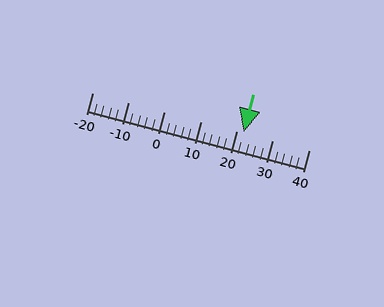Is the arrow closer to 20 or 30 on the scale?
The arrow is closer to 20.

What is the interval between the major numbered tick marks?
The major tick marks are spaced 10 units apart.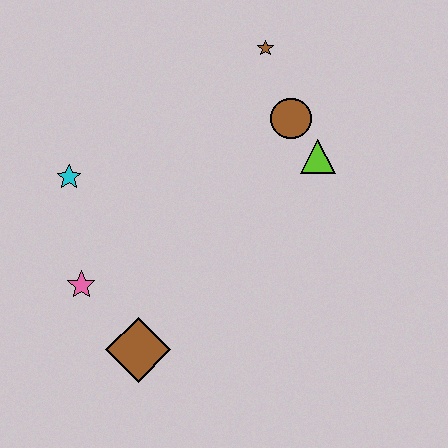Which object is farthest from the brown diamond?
The brown star is farthest from the brown diamond.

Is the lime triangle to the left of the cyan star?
No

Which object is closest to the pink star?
The brown diamond is closest to the pink star.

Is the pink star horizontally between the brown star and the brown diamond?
No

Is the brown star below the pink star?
No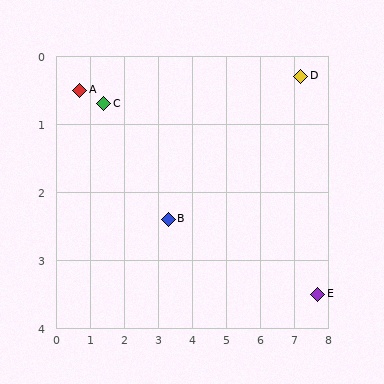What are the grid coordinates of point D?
Point D is at approximately (7.2, 0.3).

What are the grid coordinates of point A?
Point A is at approximately (0.7, 0.5).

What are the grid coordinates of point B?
Point B is at approximately (3.3, 2.4).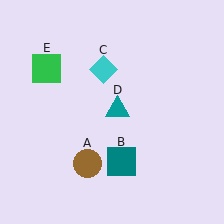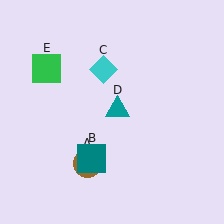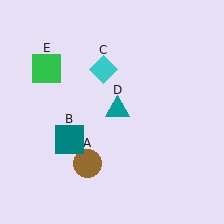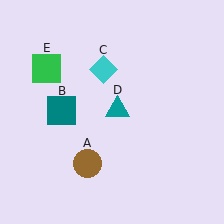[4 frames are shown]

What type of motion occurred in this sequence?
The teal square (object B) rotated clockwise around the center of the scene.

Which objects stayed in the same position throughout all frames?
Brown circle (object A) and cyan diamond (object C) and teal triangle (object D) and green square (object E) remained stationary.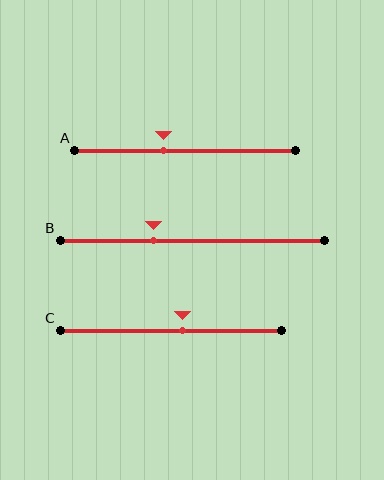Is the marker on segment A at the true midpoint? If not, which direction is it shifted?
No, the marker on segment A is shifted to the left by about 10% of the segment length.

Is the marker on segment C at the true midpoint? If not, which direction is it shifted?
No, the marker on segment C is shifted to the right by about 6% of the segment length.